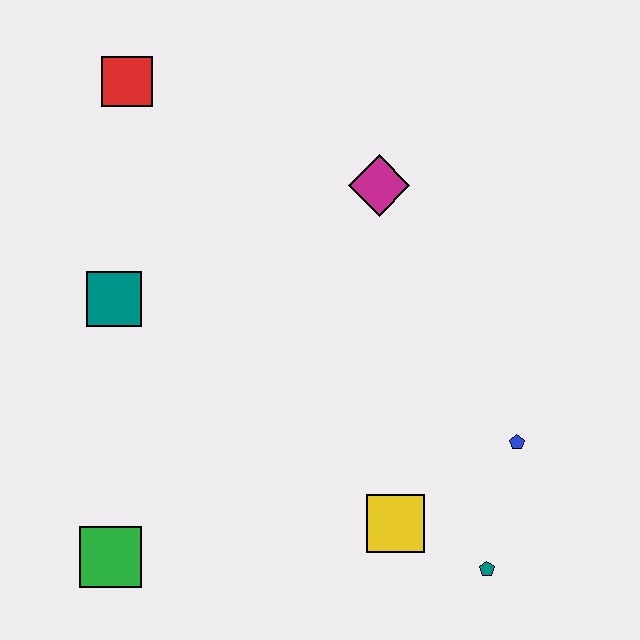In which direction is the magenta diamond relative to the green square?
The magenta diamond is above the green square.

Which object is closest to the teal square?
The red square is closest to the teal square.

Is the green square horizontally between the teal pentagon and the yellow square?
No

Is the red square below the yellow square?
No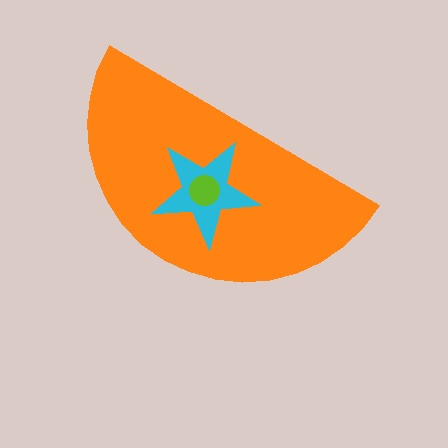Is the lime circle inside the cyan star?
Yes.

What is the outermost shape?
The orange semicircle.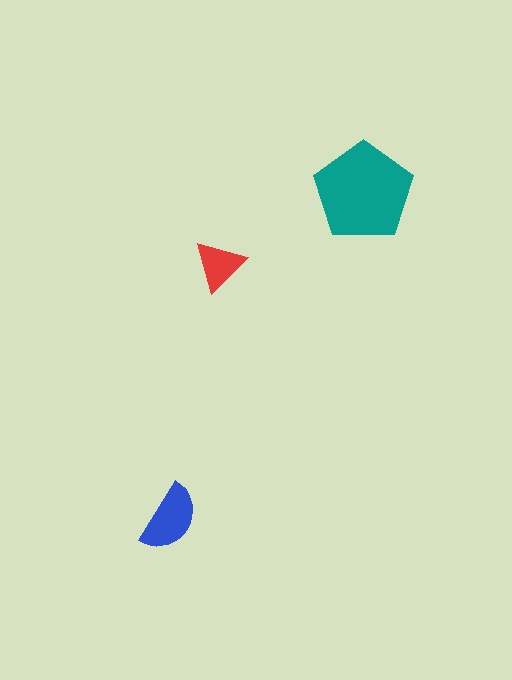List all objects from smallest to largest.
The red triangle, the blue semicircle, the teal pentagon.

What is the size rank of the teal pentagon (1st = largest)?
1st.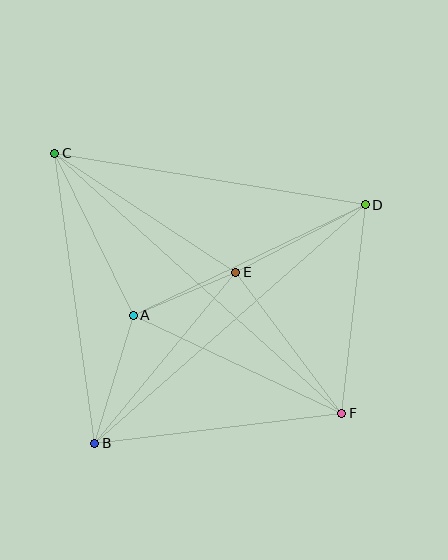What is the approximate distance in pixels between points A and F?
The distance between A and F is approximately 230 pixels.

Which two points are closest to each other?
Points A and E are closest to each other.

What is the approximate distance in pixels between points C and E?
The distance between C and E is approximately 217 pixels.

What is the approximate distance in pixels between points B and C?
The distance between B and C is approximately 293 pixels.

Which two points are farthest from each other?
Points C and F are farthest from each other.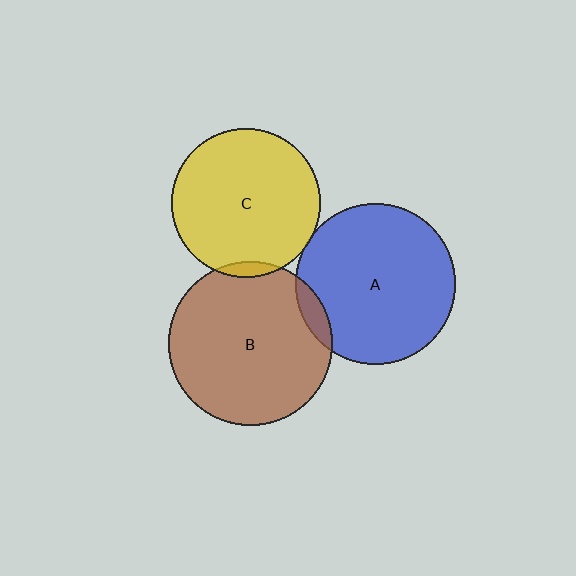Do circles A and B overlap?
Yes.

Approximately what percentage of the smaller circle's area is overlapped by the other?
Approximately 5%.